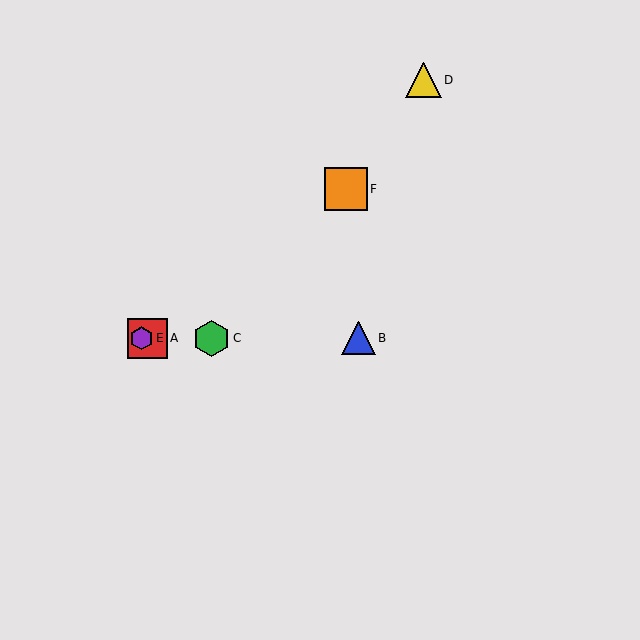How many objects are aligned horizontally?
4 objects (A, B, C, E) are aligned horizontally.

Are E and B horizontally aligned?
Yes, both are at y≈338.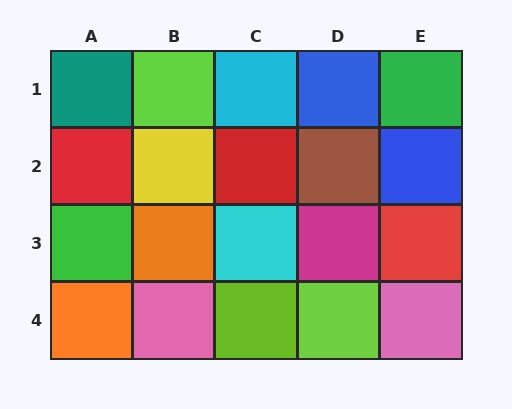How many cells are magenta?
1 cell is magenta.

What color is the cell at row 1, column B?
Lime.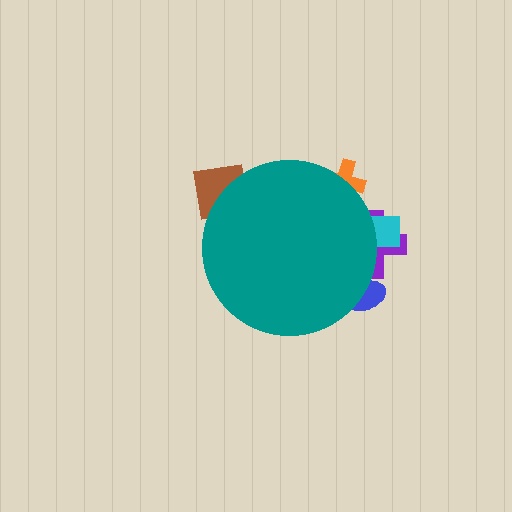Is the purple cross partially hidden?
Yes, the purple cross is partially hidden behind the teal circle.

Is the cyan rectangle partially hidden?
Yes, the cyan rectangle is partially hidden behind the teal circle.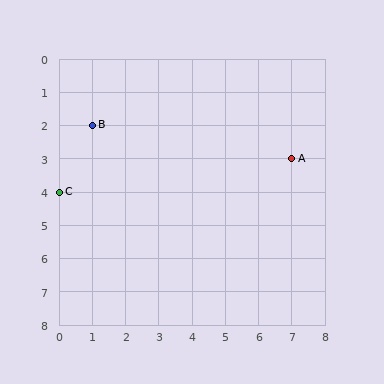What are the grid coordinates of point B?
Point B is at grid coordinates (1, 2).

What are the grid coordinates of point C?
Point C is at grid coordinates (0, 4).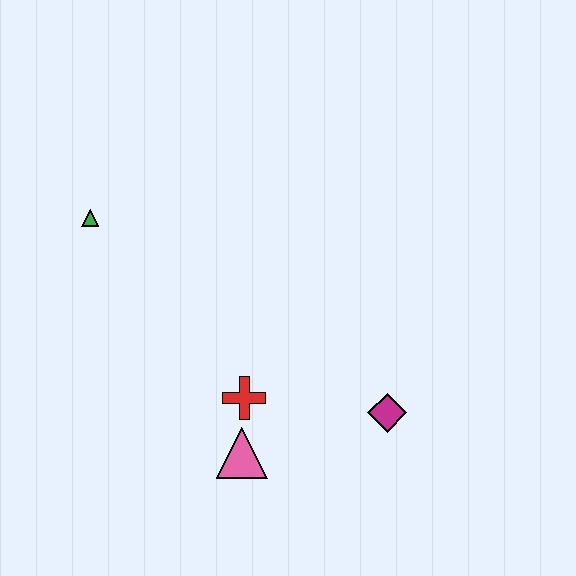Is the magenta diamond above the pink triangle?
Yes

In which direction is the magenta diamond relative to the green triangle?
The magenta diamond is to the right of the green triangle.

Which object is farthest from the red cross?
The green triangle is farthest from the red cross.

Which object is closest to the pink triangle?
The red cross is closest to the pink triangle.